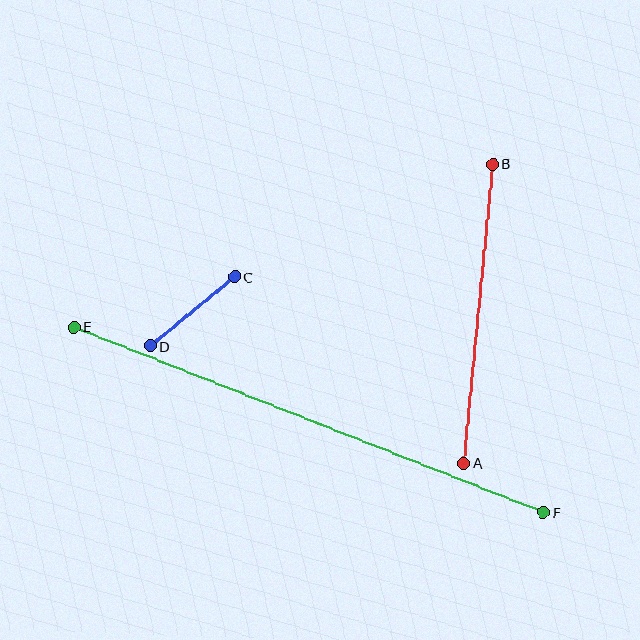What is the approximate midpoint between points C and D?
The midpoint is at approximately (192, 311) pixels.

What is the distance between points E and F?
The distance is approximately 505 pixels.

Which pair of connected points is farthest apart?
Points E and F are farthest apart.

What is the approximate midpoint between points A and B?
The midpoint is at approximately (478, 314) pixels.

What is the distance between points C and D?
The distance is approximately 109 pixels.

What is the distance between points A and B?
The distance is approximately 301 pixels.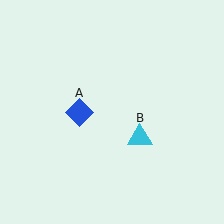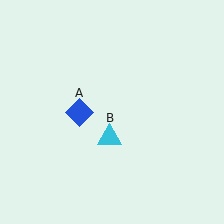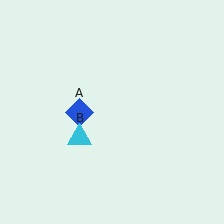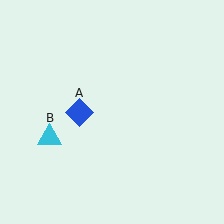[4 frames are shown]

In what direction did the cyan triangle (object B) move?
The cyan triangle (object B) moved left.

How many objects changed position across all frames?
1 object changed position: cyan triangle (object B).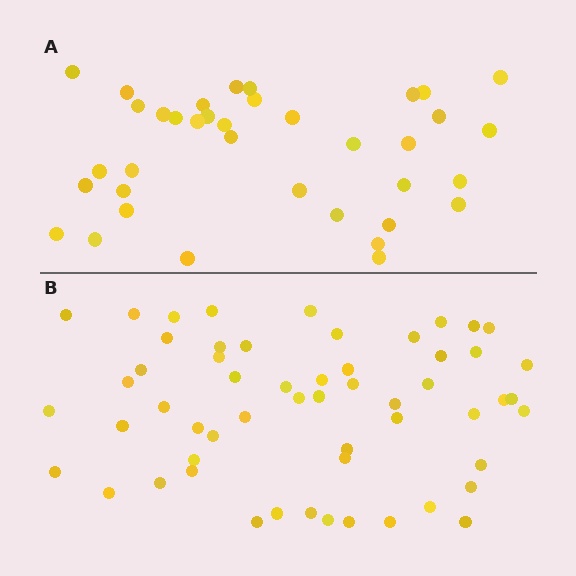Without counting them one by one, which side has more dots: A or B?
Region B (the bottom region) has more dots.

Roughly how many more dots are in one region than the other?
Region B has approximately 20 more dots than region A.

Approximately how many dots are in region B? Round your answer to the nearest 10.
About 60 dots. (The exact count is 56, which rounds to 60.)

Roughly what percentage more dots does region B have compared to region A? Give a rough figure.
About 50% more.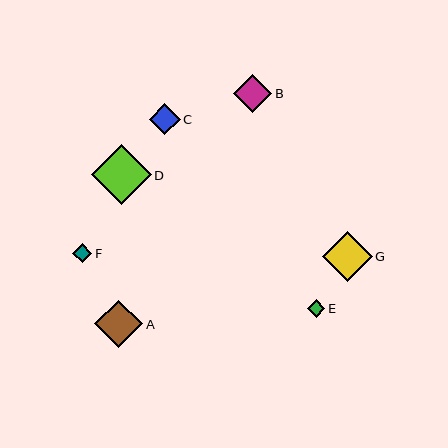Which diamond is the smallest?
Diamond E is the smallest with a size of approximately 18 pixels.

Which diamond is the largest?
Diamond D is the largest with a size of approximately 60 pixels.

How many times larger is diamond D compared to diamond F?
Diamond D is approximately 3.1 times the size of diamond F.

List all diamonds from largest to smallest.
From largest to smallest: D, G, A, B, C, F, E.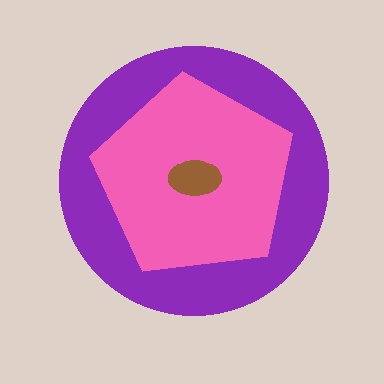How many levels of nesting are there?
3.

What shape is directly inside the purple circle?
The pink pentagon.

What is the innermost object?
The brown ellipse.